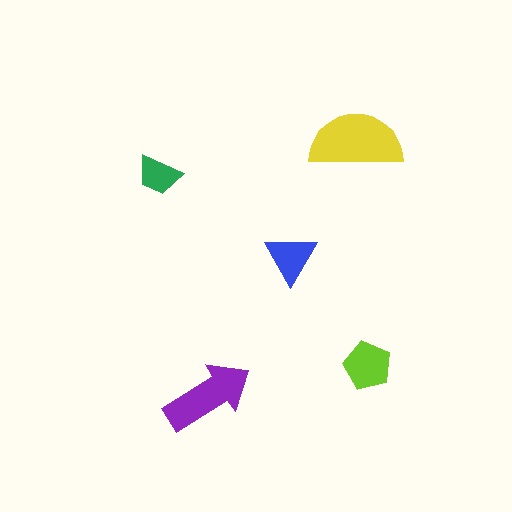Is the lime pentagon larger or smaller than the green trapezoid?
Larger.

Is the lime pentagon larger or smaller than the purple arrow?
Smaller.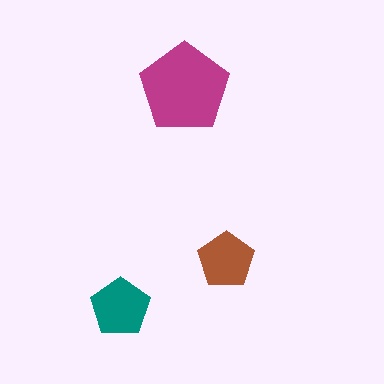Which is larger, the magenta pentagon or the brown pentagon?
The magenta one.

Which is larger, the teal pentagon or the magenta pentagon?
The magenta one.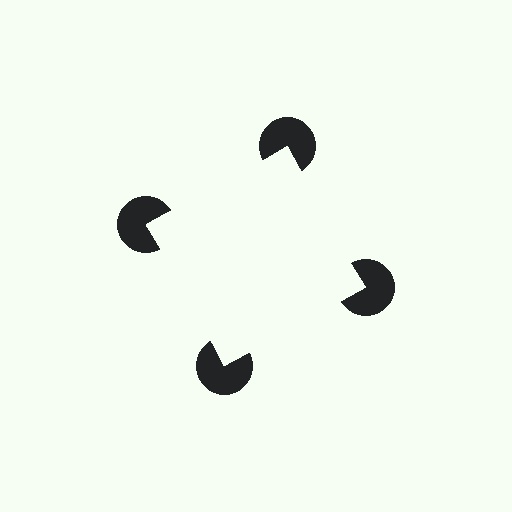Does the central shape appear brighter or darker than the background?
It typically appears slightly brighter than the background, even though no actual brightness change is drawn.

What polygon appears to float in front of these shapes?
An illusory square — its edges are inferred from the aligned wedge cuts in the pac-man discs, not physically drawn.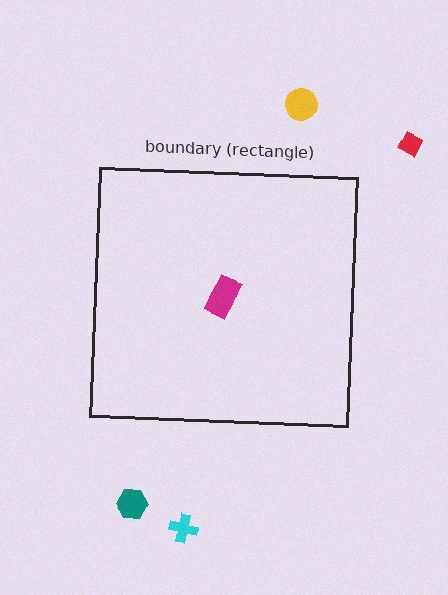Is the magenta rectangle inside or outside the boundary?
Inside.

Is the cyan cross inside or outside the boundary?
Outside.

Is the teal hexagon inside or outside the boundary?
Outside.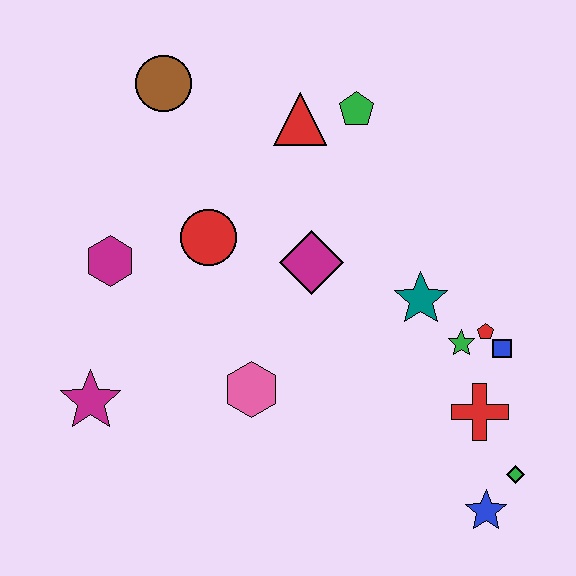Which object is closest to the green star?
The red pentagon is closest to the green star.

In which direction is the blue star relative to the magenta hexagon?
The blue star is to the right of the magenta hexagon.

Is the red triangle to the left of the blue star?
Yes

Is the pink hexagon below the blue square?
Yes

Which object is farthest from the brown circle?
The blue star is farthest from the brown circle.